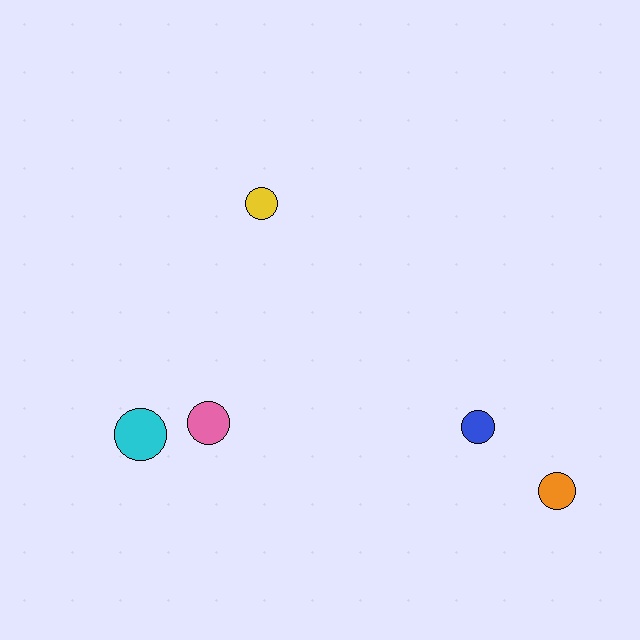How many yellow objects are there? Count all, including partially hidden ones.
There is 1 yellow object.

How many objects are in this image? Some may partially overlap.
There are 5 objects.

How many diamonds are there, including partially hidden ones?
There are no diamonds.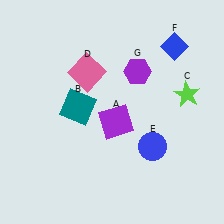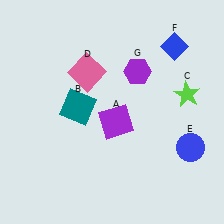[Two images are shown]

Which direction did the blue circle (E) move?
The blue circle (E) moved right.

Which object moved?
The blue circle (E) moved right.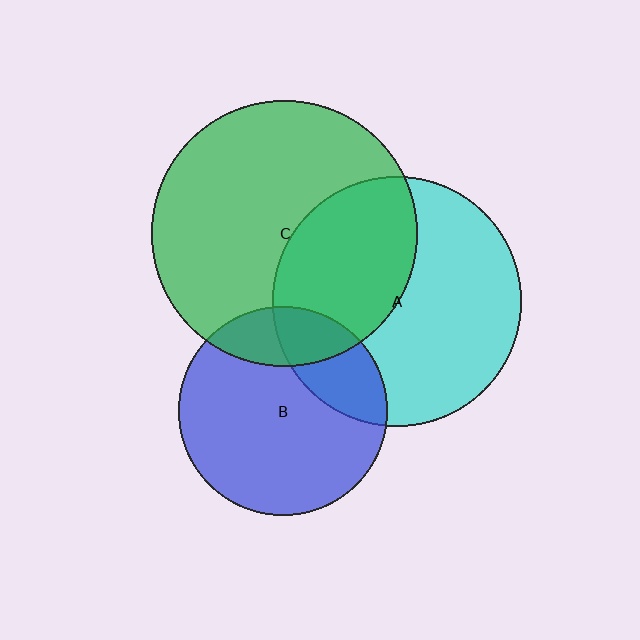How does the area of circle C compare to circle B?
Approximately 1.6 times.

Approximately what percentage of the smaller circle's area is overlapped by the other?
Approximately 25%.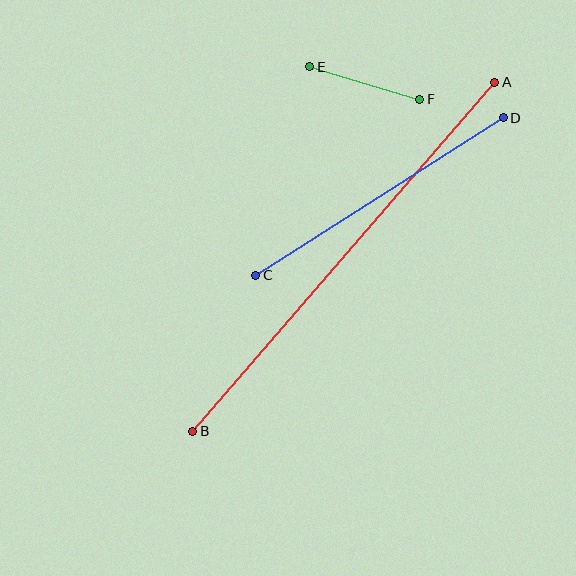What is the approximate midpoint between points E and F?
The midpoint is at approximately (365, 83) pixels.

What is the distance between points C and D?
The distance is approximately 294 pixels.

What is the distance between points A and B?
The distance is approximately 462 pixels.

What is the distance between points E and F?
The distance is approximately 115 pixels.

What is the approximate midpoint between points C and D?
The midpoint is at approximately (380, 196) pixels.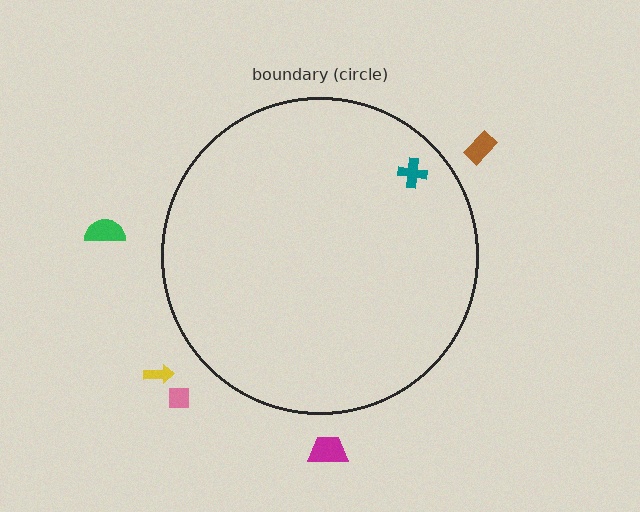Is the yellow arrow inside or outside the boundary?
Outside.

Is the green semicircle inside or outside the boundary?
Outside.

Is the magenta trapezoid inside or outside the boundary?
Outside.